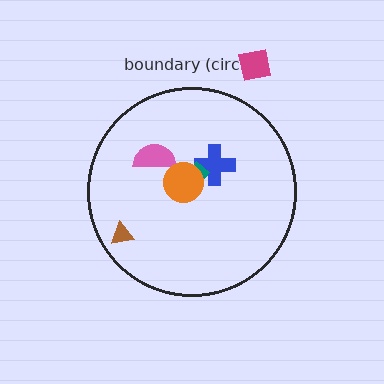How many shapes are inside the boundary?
5 inside, 1 outside.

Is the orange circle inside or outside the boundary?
Inside.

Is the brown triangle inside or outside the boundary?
Inside.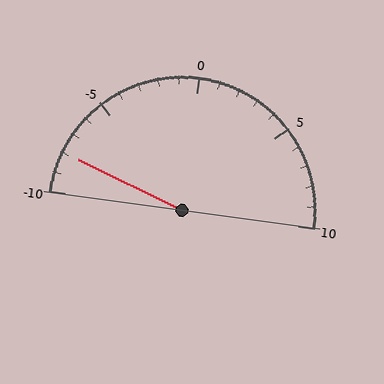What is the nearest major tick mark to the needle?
The nearest major tick mark is -10.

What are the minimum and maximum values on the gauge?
The gauge ranges from -10 to 10.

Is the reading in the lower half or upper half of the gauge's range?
The reading is in the lower half of the range (-10 to 10).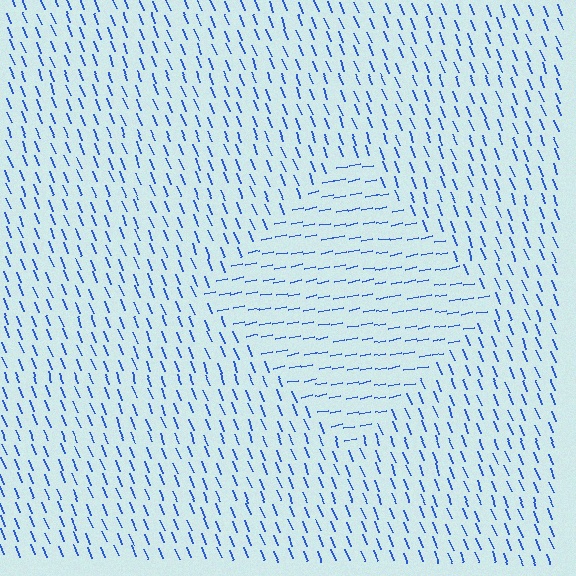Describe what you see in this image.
The image is filled with small blue line segments. A diamond region in the image has lines oriented differently from the surrounding lines, creating a visible texture boundary.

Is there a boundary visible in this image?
Yes, there is a texture boundary formed by a change in line orientation.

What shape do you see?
I see a diamond.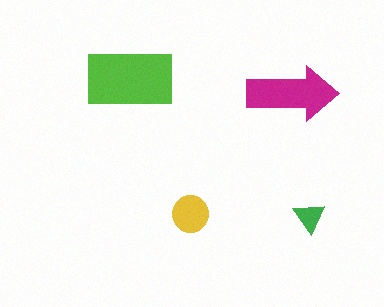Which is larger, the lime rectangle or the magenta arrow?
The lime rectangle.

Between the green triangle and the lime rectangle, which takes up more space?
The lime rectangle.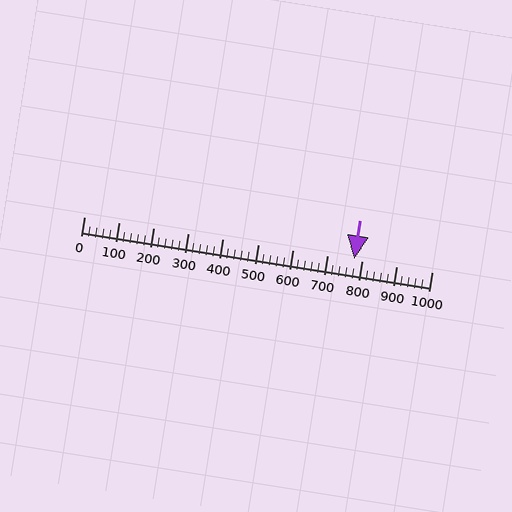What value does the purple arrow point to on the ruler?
The purple arrow points to approximately 776.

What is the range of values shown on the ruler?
The ruler shows values from 0 to 1000.